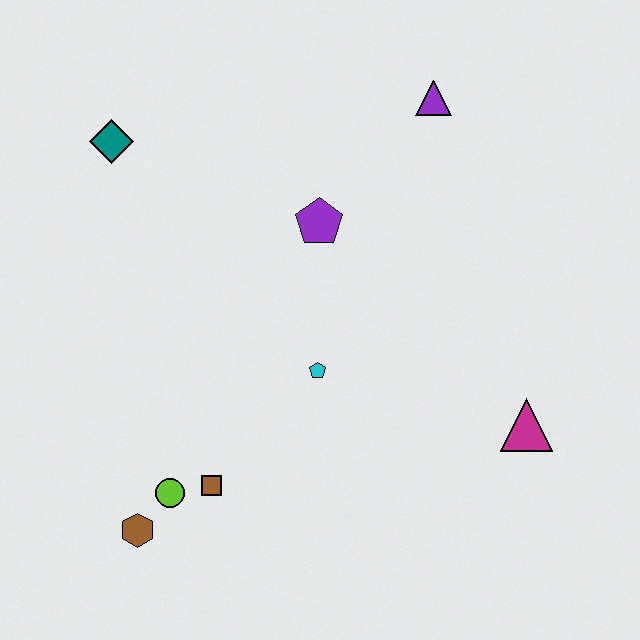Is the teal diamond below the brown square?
No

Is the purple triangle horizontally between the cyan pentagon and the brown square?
No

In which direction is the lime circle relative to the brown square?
The lime circle is to the left of the brown square.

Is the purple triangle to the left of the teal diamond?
No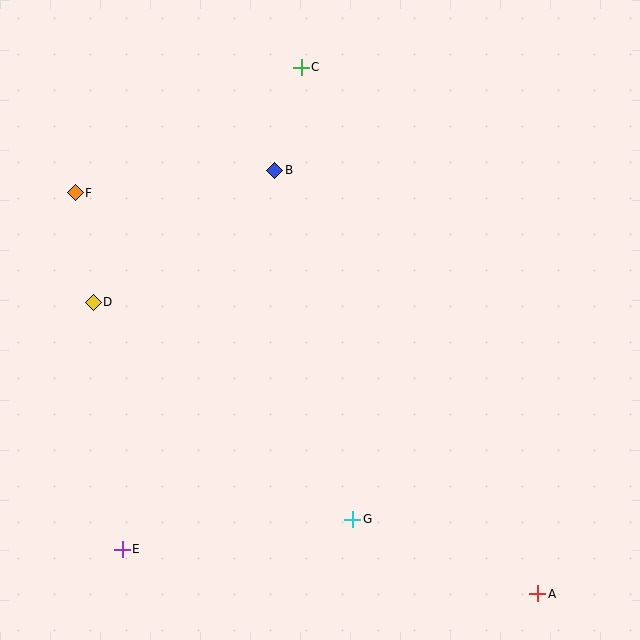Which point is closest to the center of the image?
Point B at (275, 170) is closest to the center.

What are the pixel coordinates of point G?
Point G is at (353, 519).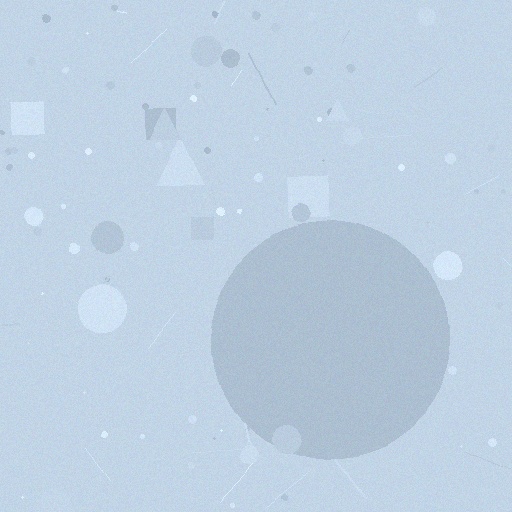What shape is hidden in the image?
A circle is hidden in the image.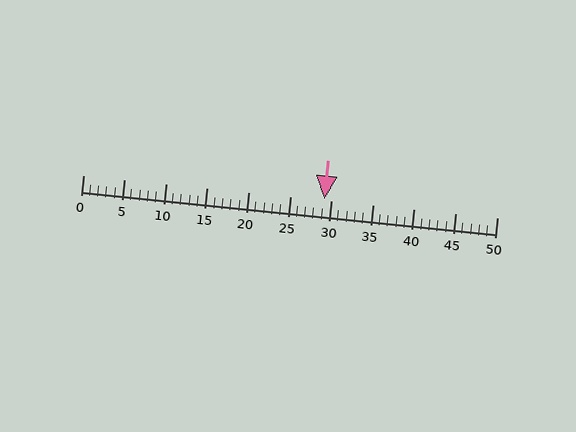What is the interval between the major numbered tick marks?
The major tick marks are spaced 5 units apart.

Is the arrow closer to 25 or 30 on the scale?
The arrow is closer to 30.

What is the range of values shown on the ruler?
The ruler shows values from 0 to 50.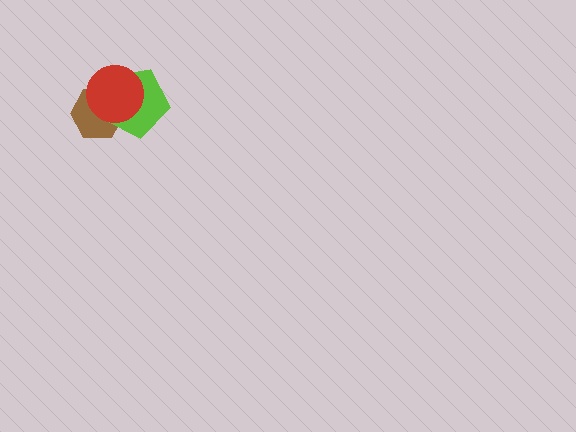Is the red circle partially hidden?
No, no other shape covers it.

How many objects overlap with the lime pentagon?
2 objects overlap with the lime pentagon.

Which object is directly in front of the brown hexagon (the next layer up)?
The lime pentagon is directly in front of the brown hexagon.